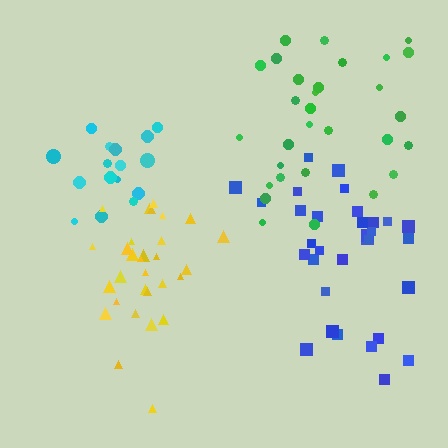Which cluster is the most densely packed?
Yellow.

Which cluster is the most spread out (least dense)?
Green.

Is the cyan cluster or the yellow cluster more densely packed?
Yellow.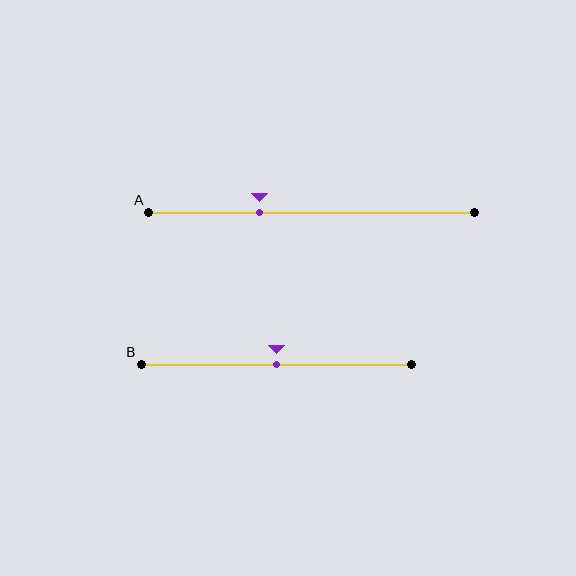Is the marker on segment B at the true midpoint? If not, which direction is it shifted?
Yes, the marker on segment B is at the true midpoint.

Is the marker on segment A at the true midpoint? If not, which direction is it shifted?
No, the marker on segment A is shifted to the left by about 16% of the segment length.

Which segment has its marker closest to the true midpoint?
Segment B has its marker closest to the true midpoint.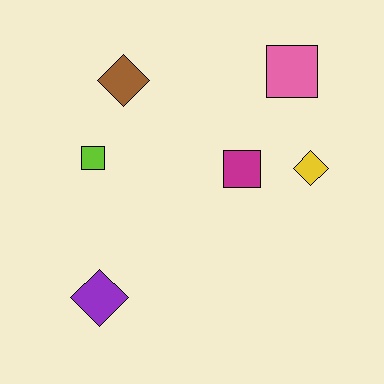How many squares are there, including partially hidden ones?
There are 3 squares.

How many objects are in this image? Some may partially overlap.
There are 6 objects.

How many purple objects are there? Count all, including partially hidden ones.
There is 1 purple object.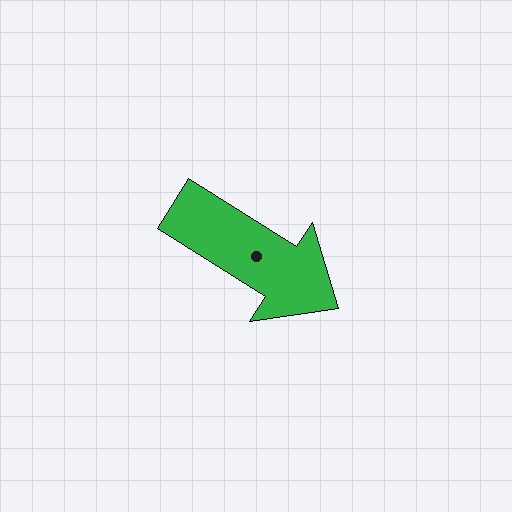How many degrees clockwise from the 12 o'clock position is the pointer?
Approximately 122 degrees.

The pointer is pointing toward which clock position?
Roughly 4 o'clock.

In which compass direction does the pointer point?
Southeast.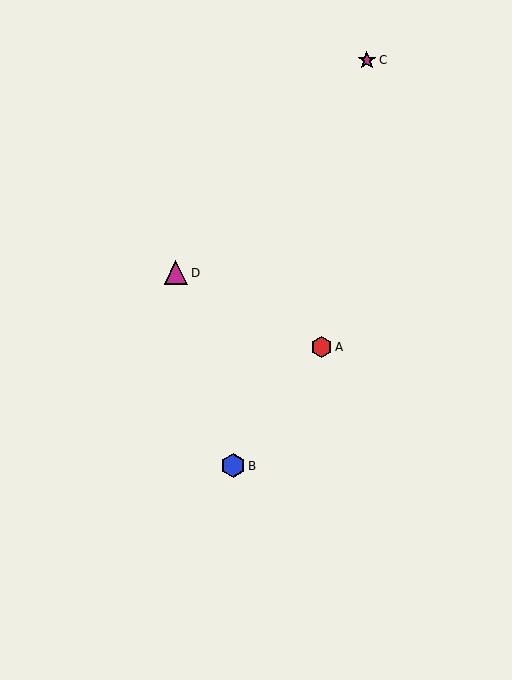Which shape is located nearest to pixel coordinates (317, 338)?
The red hexagon (labeled A) at (321, 347) is nearest to that location.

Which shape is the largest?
The blue hexagon (labeled B) is the largest.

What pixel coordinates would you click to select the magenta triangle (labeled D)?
Click at (176, 273) to select the magenta triangle D.